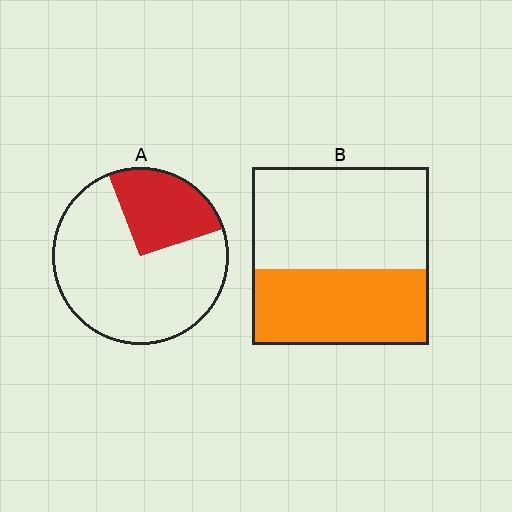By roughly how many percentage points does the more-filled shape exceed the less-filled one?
By roughly 15 percentage points (B over A).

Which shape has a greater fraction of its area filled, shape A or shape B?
Shape B.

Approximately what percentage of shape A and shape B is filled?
A is approximately 25% and B is approximately 45%.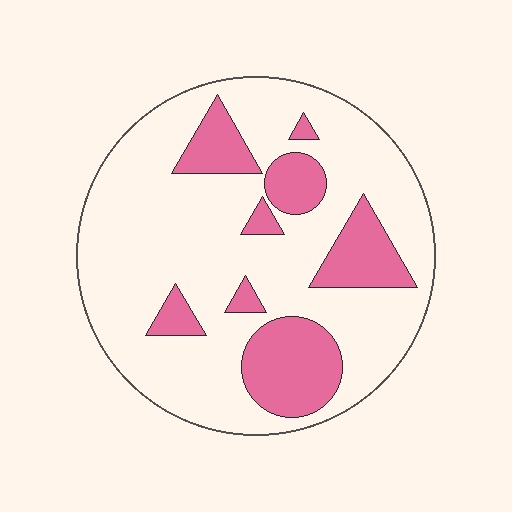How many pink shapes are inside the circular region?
8.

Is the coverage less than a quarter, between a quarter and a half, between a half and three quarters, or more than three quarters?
Less than a quarter.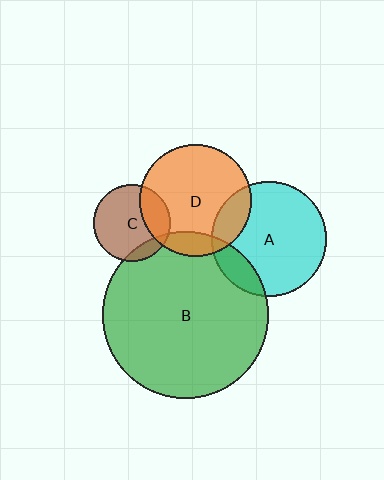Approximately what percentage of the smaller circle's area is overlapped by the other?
Approximately 15%.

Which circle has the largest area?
Circle B (green).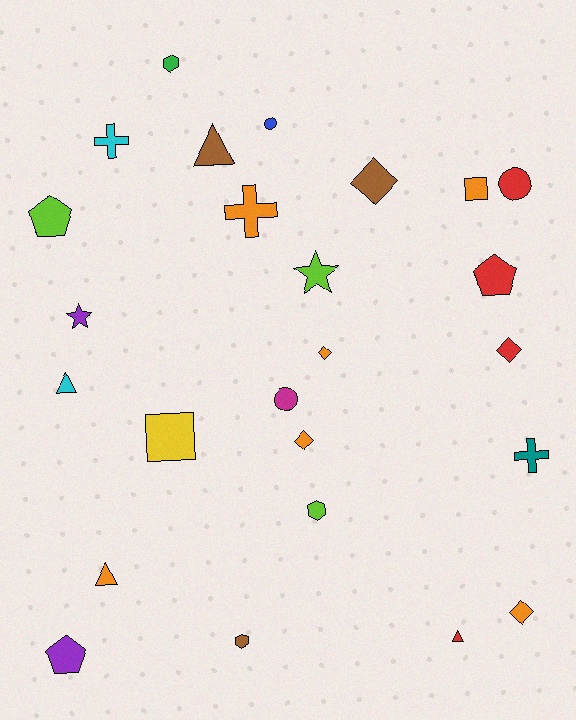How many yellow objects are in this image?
There is 1 yellow object.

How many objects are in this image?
There are 25 objects.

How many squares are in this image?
There are 2 squares.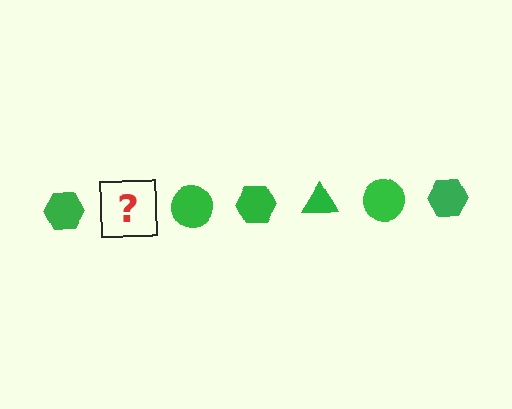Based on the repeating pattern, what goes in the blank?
The blank should be a green triangle.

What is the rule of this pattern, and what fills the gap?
The rule is that the pattern cycles through hexagon, triangle, circle shapes in green. The gap should be filled with a green triangle.